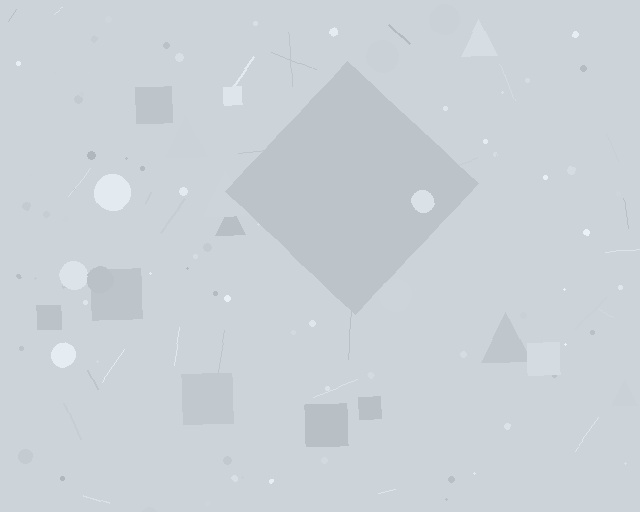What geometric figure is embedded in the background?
A diamond is embedded in the background.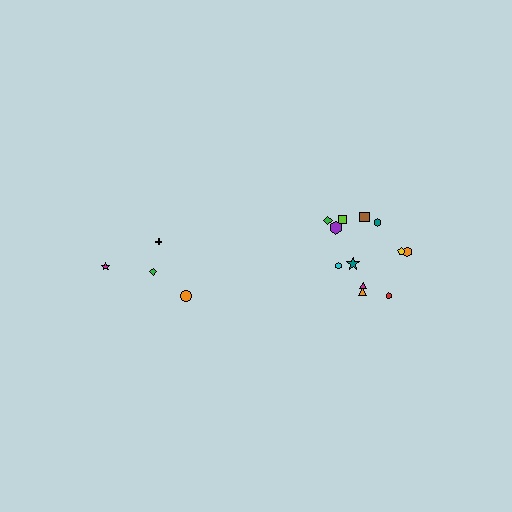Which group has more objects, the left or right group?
The right group.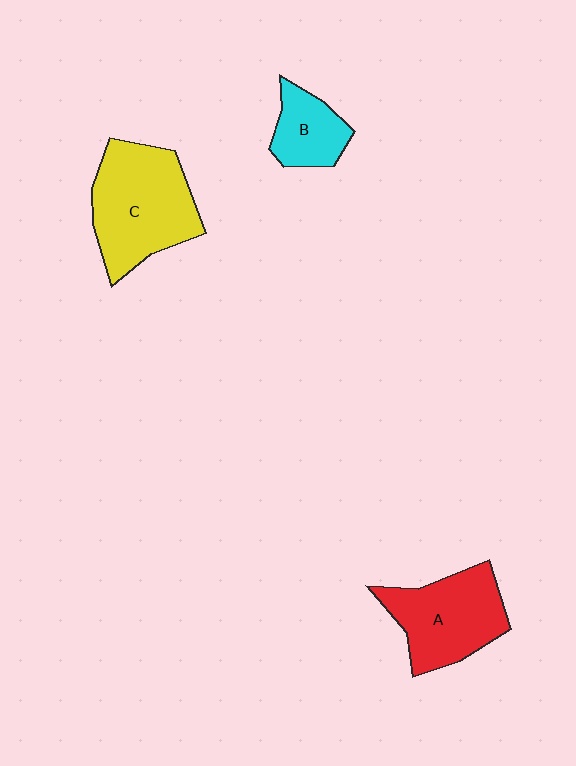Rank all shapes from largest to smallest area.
From largest to smallest: C (yellow), A (red), B (cyan).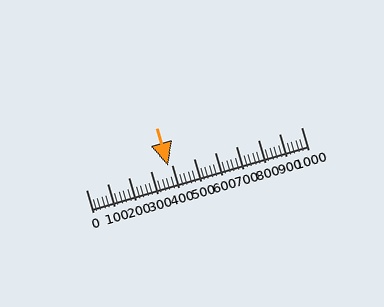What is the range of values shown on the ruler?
The ruler shows values from 0 to 1000.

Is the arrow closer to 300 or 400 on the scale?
The arrow is closer to 400.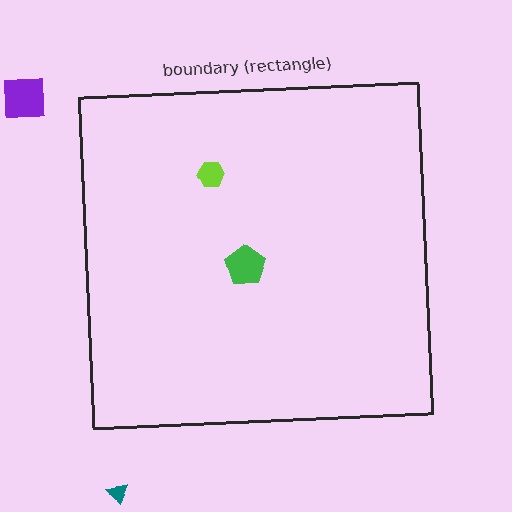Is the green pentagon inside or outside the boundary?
Inside.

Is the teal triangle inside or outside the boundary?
Outside.